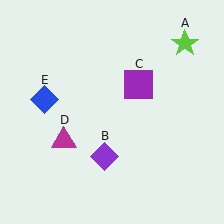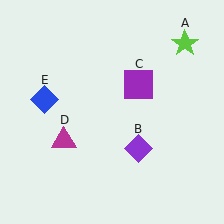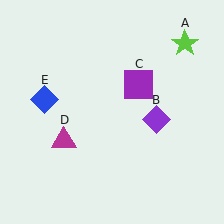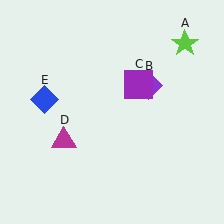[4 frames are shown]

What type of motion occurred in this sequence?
The purple diamond (object B) rotated counterclockwise around the center of the scene.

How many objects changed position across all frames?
1 object changed position: purple diamond (object B).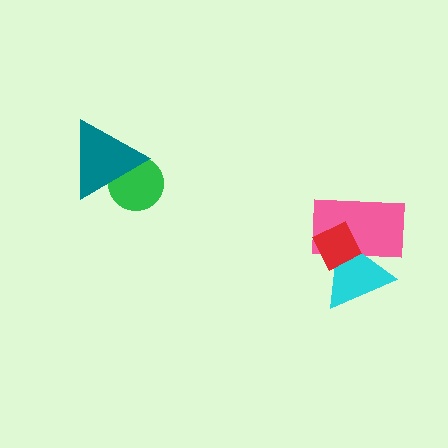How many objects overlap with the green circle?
1 object overlaps with the green circle.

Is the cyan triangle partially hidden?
Yes, it is partially covered by another shape.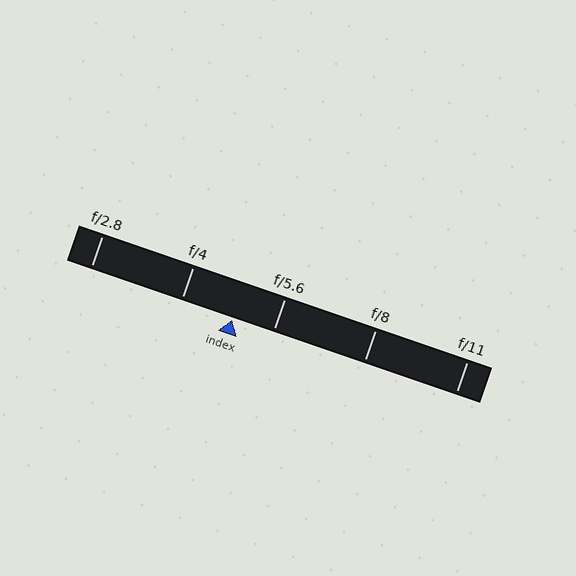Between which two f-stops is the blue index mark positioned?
The index mark is between f/4 and f/5.6.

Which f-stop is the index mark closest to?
The index mark is closest to f/5.6.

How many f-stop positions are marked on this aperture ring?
There are 5 f-stop positions marked.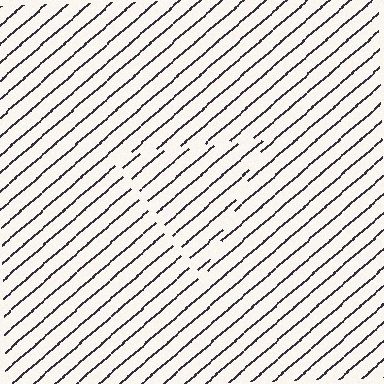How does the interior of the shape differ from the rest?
The interior of the shape contains the same grating, shifted by half a period — the contour is defined by the phase discontinuity where line-ends from the inner and outer gratings abut.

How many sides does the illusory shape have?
3 sides — the line-ends trace a triangle.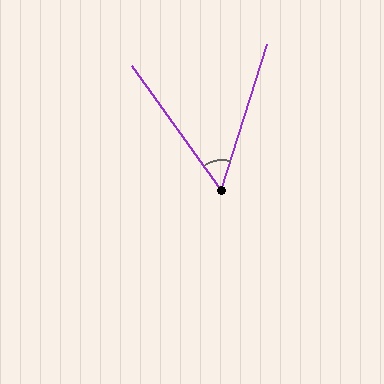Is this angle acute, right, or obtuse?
It is acute.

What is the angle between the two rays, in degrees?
Approximately 53 degrees.